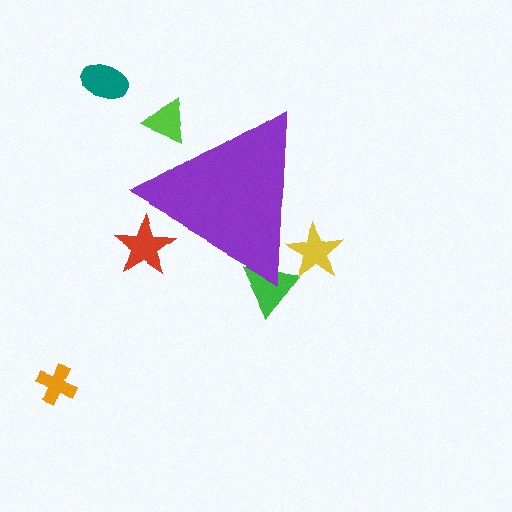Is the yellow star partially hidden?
Yes, the yellow star is partially hidden behind the purple triangle.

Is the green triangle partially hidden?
Yes, the green triangle is partially hidden behind the purple triangle.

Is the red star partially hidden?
Yes, the red star is partially hidden behind the purple triangle.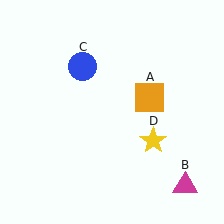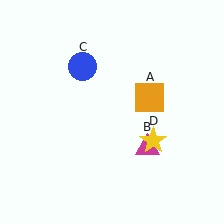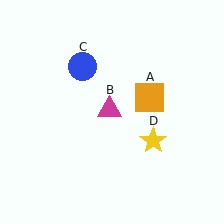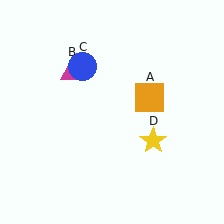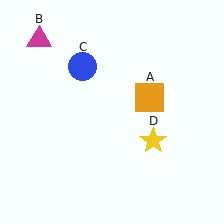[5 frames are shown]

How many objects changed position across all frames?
1 object changed position: magenta triangle (object B).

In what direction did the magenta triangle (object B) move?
The magenta triangle (object B) moved up and to the left.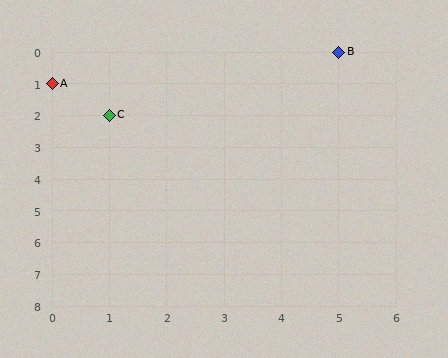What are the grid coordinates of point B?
Point B is at grid coordinates (5, 0).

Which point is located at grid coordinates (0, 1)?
Point A is at (0, 1).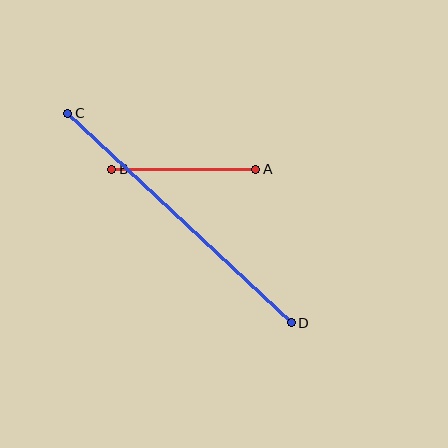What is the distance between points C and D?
The distance is approximately 306 pixels.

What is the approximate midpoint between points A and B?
The midpoint is at approximately (184, 169) pixels.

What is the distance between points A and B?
The distance is approximately 144 pixels.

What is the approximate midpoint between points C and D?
The midpoint is at approximately (179, 218) pixels.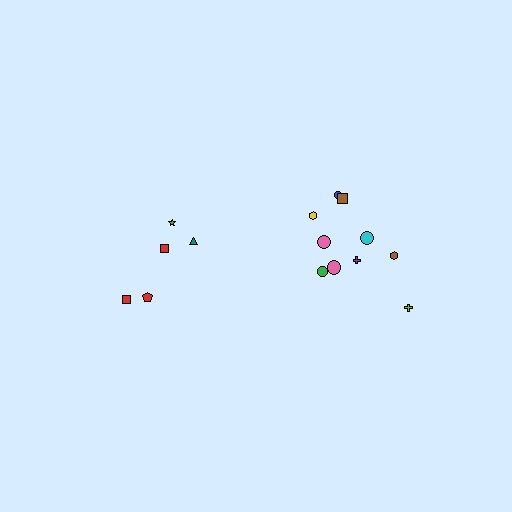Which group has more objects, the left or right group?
The right group.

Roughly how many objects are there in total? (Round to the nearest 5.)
Roughly 15 objects in total.